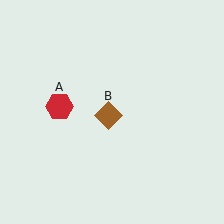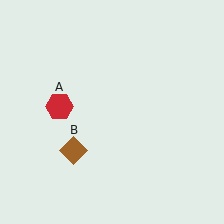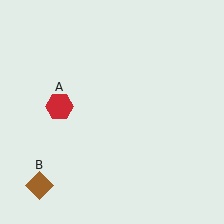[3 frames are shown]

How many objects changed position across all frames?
1 object changed position: brown diamond (object B).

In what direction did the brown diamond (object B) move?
The brown diamond (object B) moved down and to the left.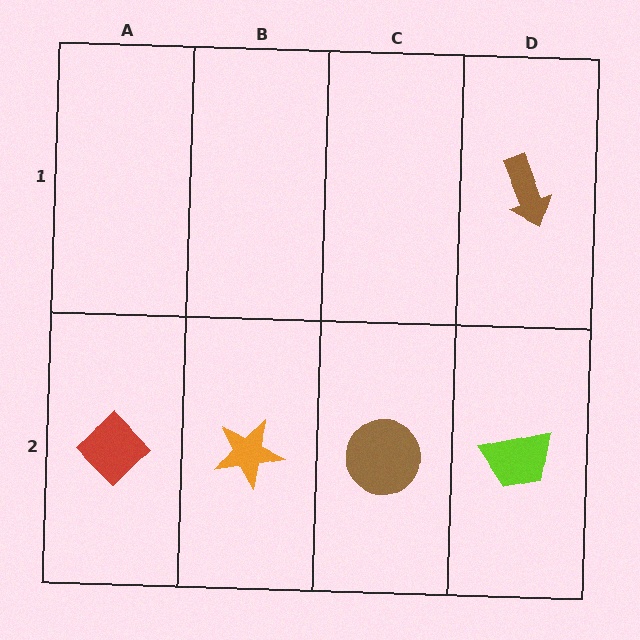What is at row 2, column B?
An orange star.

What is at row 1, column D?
A brown arrow.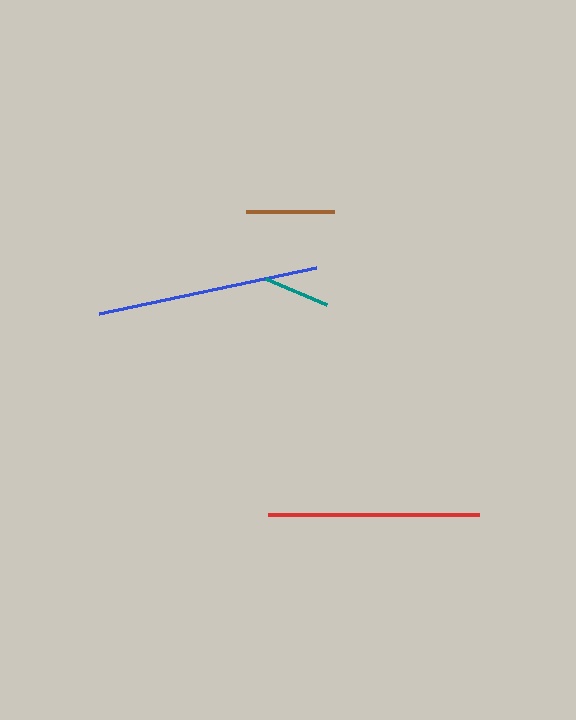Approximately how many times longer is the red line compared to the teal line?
The red line is approximately 3.2 times the length of the teal line.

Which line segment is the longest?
The blue line is the longest at approximately 222 pixels.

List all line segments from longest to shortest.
From longest to shortest: blue, red, brown, teal.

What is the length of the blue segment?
The blue segment is approximately 222 pixels long.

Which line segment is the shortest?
The teal line is the shortest at approximately 66 pixels.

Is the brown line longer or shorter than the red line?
The red line is longer than the brown line.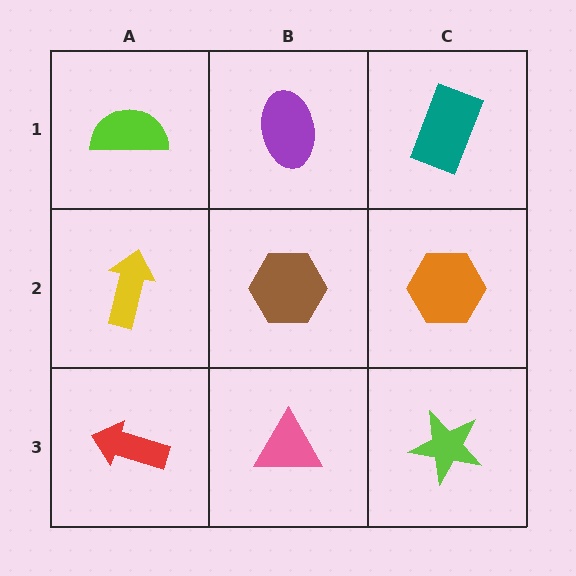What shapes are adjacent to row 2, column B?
A purple ellipse (row 1, column B), a pink triangle (row 3, column B), a yellow arrow (row 2, column A), an orange hexagon (row 2, column C).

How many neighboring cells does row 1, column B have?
3.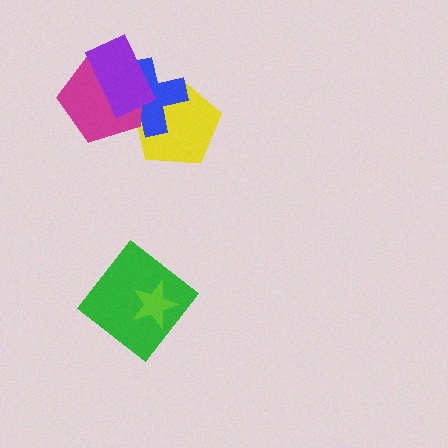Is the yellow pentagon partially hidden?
Yes, it is partially covered by another shape.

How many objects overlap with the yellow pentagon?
3 objects overlap with the yellow pentagon.